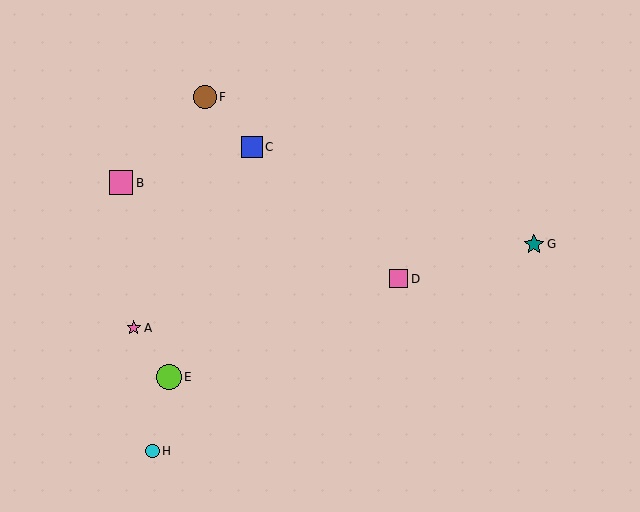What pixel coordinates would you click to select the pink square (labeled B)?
Click at (121, 183) to select the pink square B.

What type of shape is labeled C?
Shape C is a blue square.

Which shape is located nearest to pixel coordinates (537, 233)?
The teal star (labeled G) at (534, 244) is nearest to that location.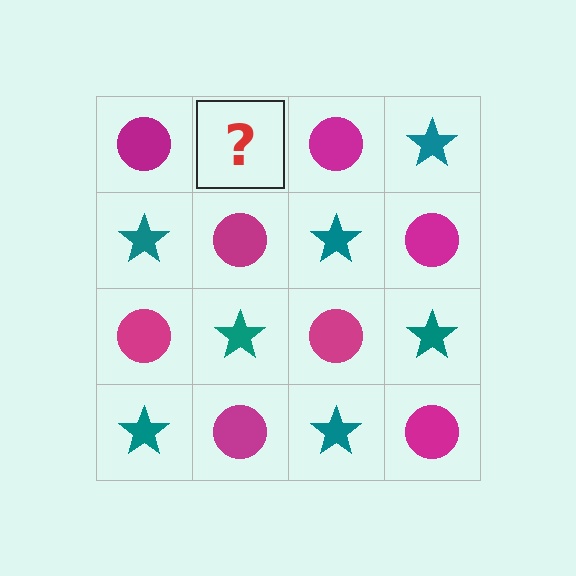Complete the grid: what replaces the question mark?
The question mark should be replaced with a teal star.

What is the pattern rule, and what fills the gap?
The rule is that it alternates magenta circle and teal star in a checkerboard pattern. The gap should be filled with a teal star.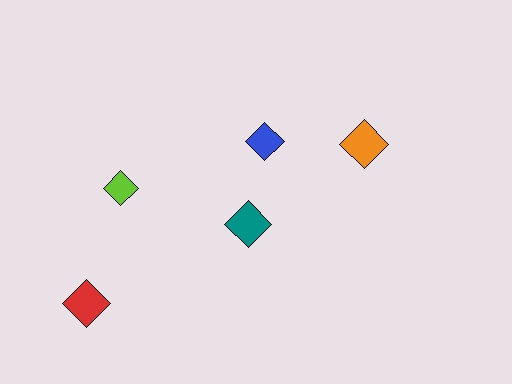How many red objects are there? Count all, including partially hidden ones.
There is 1 red object.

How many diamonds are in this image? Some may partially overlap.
There are 5 diamonds.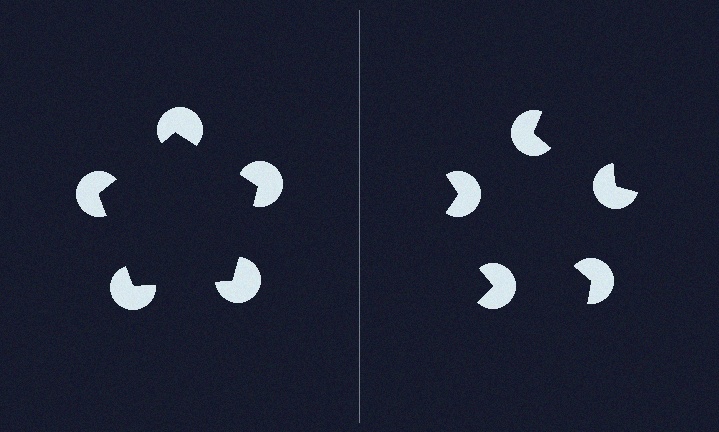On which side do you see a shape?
An illusory pentagon appears on the left side. On the right side the wedge cuts are rotated, so no coherent shape forms.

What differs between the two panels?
The pac-man discs are positioned identically on both sides; only the wedge orientations differ. On the left they align to a pentagon; on the right they are misaligned.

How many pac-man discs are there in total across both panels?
10 — 5 on each side.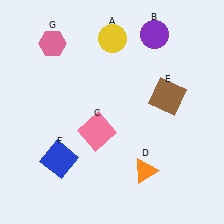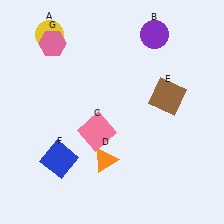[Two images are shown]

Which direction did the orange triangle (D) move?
The orange triangle (D) moved left.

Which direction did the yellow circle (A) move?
The yellow circle (A) moved left.